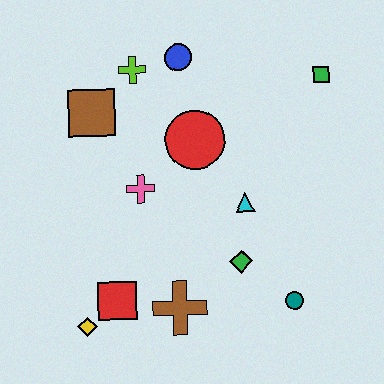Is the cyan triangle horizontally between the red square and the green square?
Yes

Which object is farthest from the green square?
The yellow diamond is farthest from the green square.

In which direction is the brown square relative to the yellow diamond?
The brown square is above the yellow diamond.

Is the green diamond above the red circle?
No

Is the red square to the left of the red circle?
Yes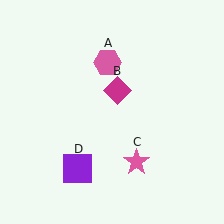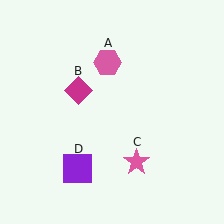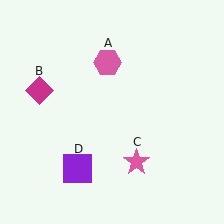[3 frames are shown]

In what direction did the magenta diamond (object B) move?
The magenta diamond (object B) moved left.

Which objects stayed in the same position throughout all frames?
Pink hexagon (object A) and pink star (object C) and purple square (object D) remained stationary.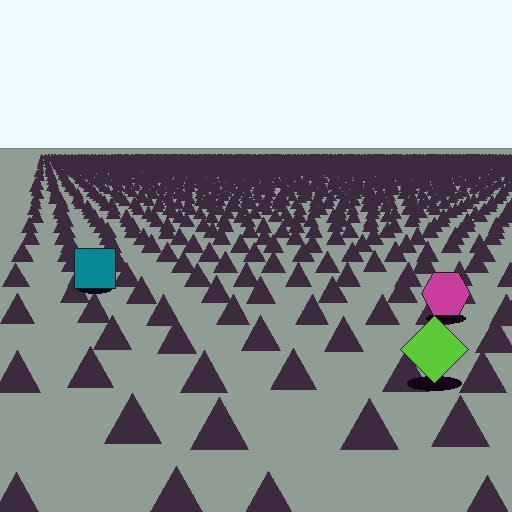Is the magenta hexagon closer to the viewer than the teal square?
Yes. The magenta hexagon is closer — you can tell from the texture gradient: the ground texture is coarser near it.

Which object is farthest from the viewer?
The teal square is farthest from the viewer. It appears smaller and the ground texture around it is denser.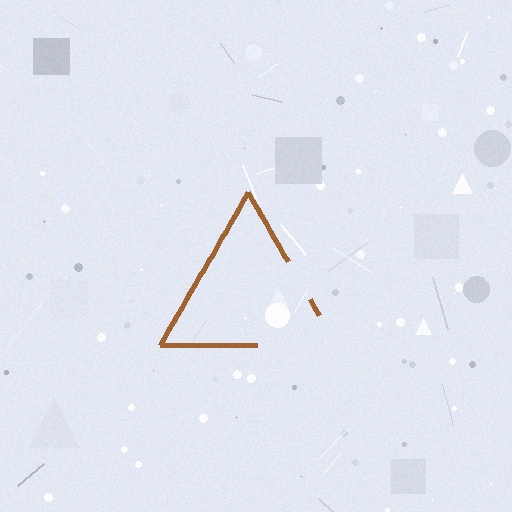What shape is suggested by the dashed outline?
The dashed outline suggests a triangle.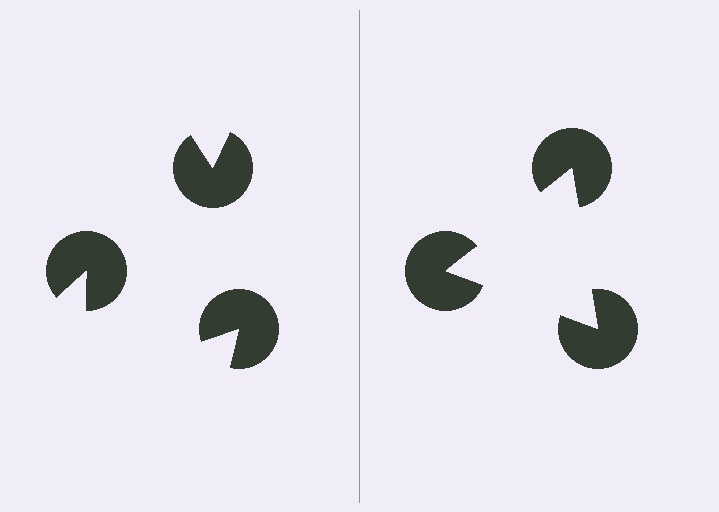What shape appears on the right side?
An illusory triangle.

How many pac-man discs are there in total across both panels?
6 — 3 on each side.